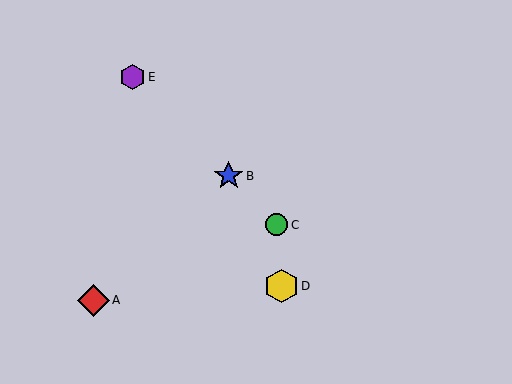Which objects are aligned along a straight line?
Objects B, C, E are aligned along a straight line.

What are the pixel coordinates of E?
Object E is at (132, 77).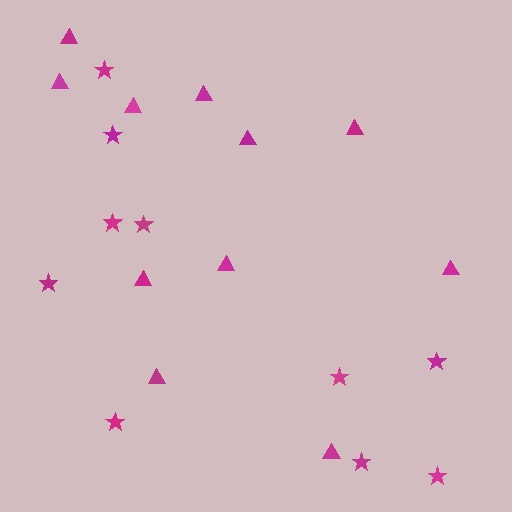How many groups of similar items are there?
There are 2 groups: one group of stars (10) and one group of triangles (11).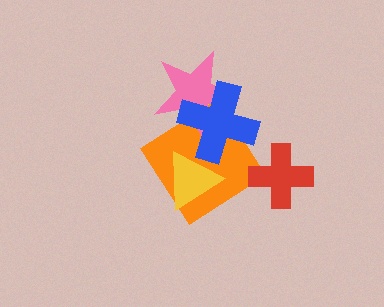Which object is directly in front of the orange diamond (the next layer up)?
The yellow triangle is directly in front of the orange diamond.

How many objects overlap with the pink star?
2 objects overlap with the pink star.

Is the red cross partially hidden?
No, no other shape covers it.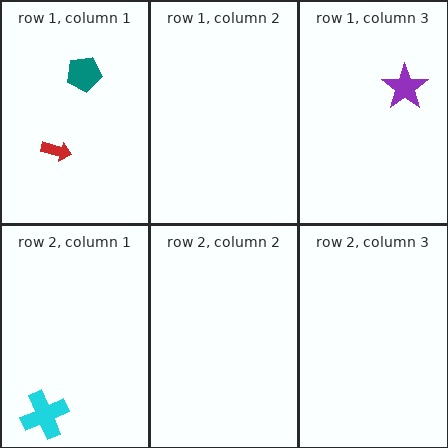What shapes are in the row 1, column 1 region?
The teal pentagon, the red arrow.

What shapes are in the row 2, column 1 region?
The cyan cross.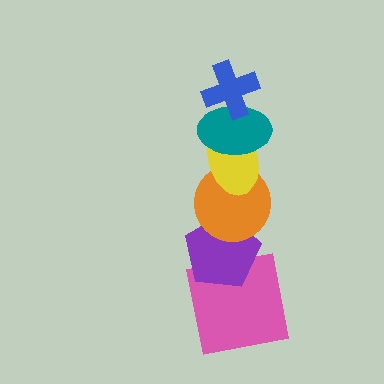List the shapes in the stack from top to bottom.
From top to bottom: the blue cross, the teal ellipse, the yellow ellipse, the orange circle, the purple pentagon, the pink square.